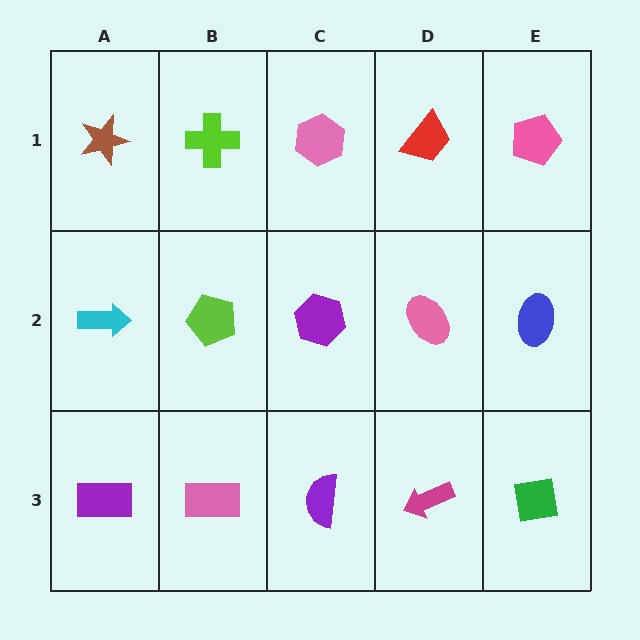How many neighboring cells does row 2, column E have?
3.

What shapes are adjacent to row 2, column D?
A red trapezoid (row 1, column D), a magenta arrow (row 3, column D), a purple hexagon (row 2, column C), a blue ellipse (row 2, column E).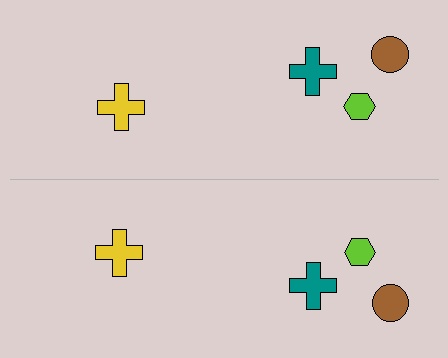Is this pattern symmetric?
Yes, this pattern has bilateral (reflection) symmetry.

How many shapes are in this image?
There are 8 shapes in this image.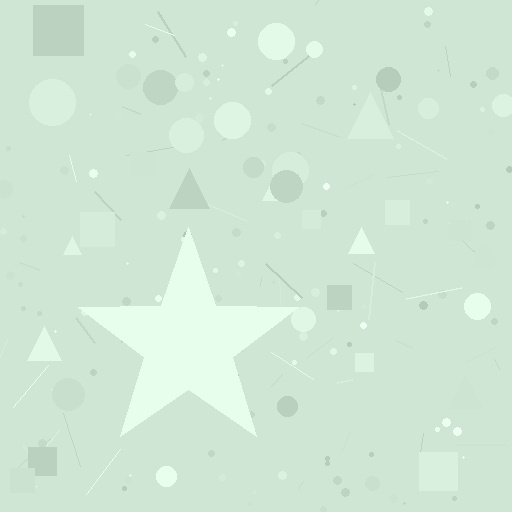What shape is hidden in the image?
A star is hidden in the image.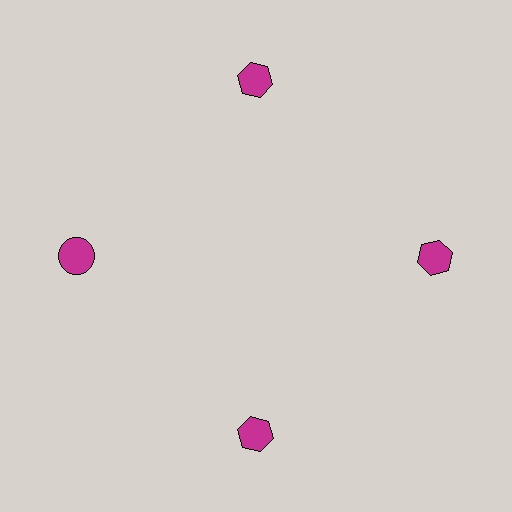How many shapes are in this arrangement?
There are 4 shapes arranged in a ring pattern.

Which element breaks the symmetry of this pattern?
The magenta circle at roughly the 9 o'clock position breaks the symmetry. All other shapes are magenta hexagons.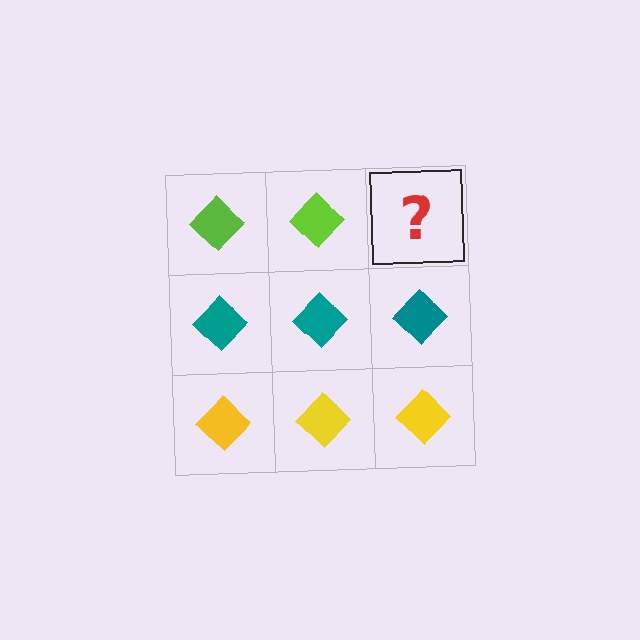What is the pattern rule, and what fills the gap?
The rule is that each row has a consistent color. The gap should be filled with a lime diamond.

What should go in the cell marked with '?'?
The missing cell should contain a lime diamond.